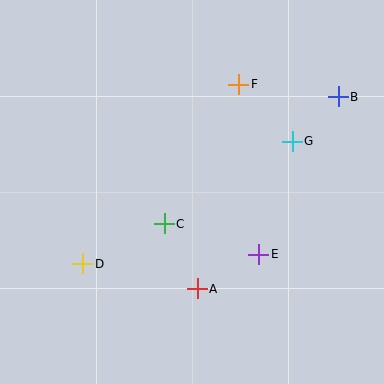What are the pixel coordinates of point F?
Point F is at (239, 84).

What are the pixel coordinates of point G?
Point G is at (292, 141).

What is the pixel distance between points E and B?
The distance between E and B is 177 pixels.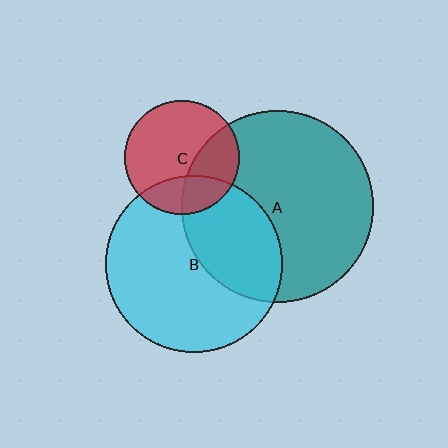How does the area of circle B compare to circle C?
Approximately 2.4 times.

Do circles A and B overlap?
Yes.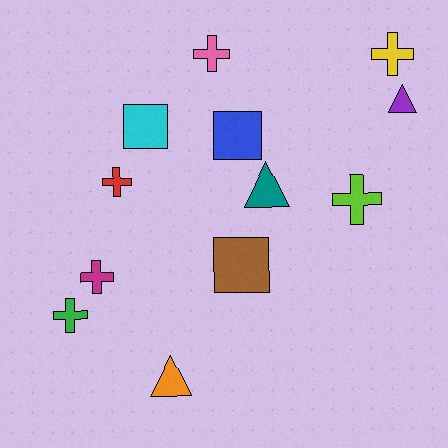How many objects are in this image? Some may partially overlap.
There are 12 objects.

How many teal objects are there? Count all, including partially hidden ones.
There is 1 teal object.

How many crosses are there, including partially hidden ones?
There are 6 crosses.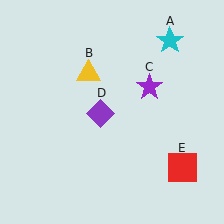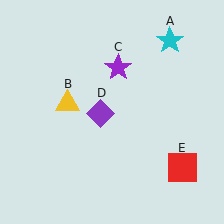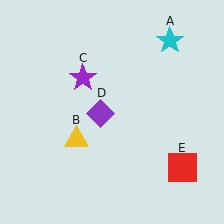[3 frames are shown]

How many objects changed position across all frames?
2 objects changed position: yellow triangle (object B), purple star (object C).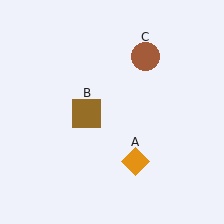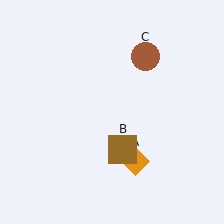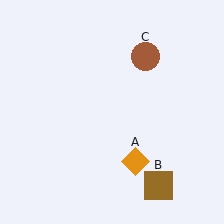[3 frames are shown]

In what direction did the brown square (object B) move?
The brown square (object B) moved down and to the right.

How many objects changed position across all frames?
1 object changed position: brown square (object B).